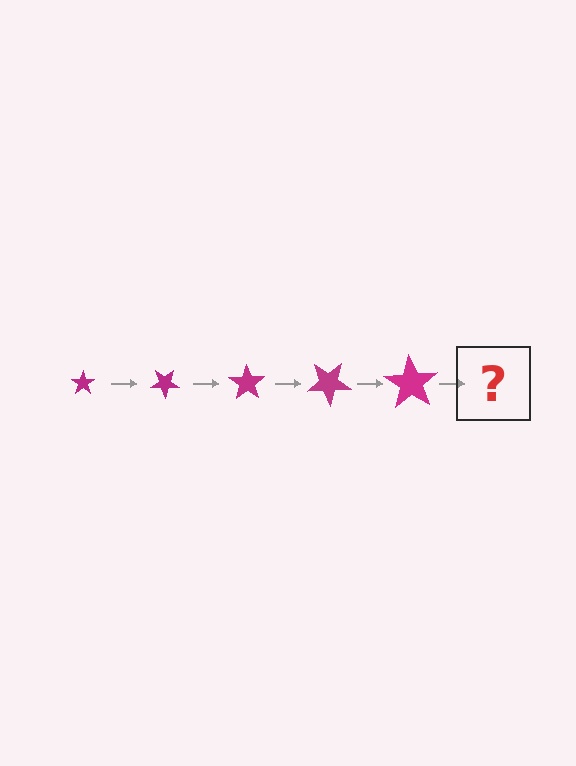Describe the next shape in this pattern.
It should be a star, larger than the previous one and rotated 175 degrees from the start.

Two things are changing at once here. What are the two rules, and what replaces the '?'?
The two rules are that the star grows larger each step and it rotates 35 degrees each step. The '?' should be a star, larger than the previous one and rotated 175 degrees from the start.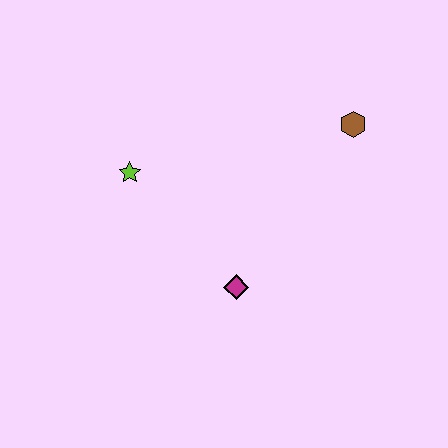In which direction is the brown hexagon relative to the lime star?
The brown hexagon is to the right of the lime star.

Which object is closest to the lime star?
The magenta diamond is closest to the lime star.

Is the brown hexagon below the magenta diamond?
No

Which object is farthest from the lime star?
The brown hexagon is farthest from the lime star.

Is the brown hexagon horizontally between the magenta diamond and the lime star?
No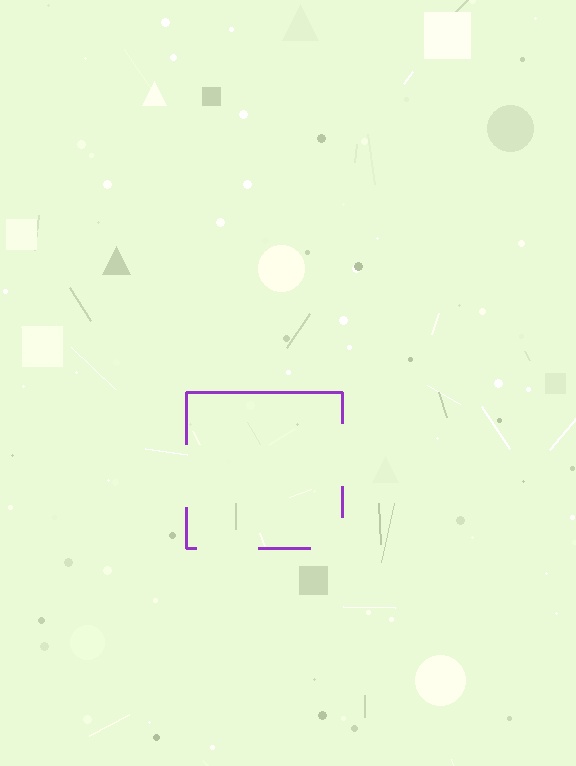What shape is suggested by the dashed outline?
The dashed outline suggests a square.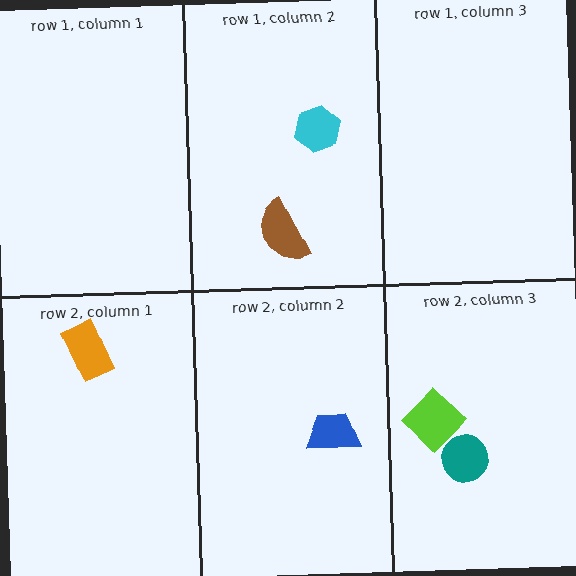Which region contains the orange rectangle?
The row 2, column 1 region.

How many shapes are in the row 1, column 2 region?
2.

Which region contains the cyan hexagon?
The row 1, column 2 region.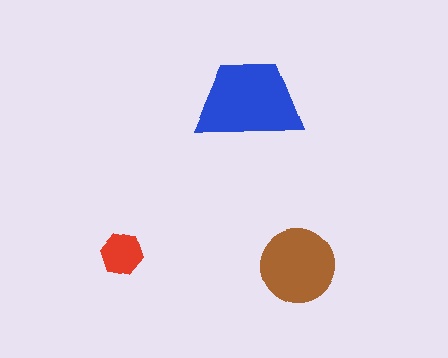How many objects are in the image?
There are 3 objects in the image.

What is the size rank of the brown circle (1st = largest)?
2nd.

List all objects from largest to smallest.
The blue trapezoid, the brown circle, the red hexagon.